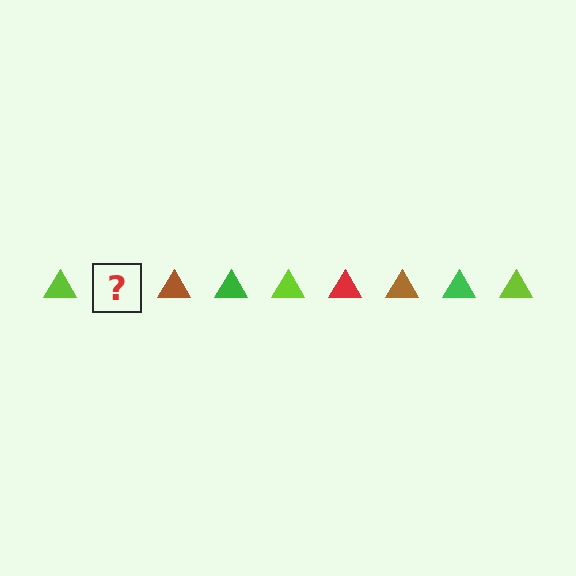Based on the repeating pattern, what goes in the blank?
The blank should be a red triangle.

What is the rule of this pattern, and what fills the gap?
The rule is that the pattern cycles through lime, red, brown, green triangles. The gap should be filled with a red triangle.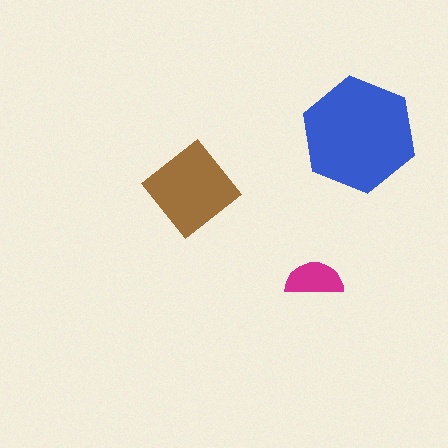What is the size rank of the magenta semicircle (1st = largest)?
3rd.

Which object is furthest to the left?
The brown diamond is leftmost.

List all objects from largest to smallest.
The blue hexagon, the brown diamond, the magenta semicircle.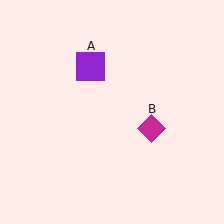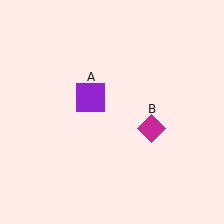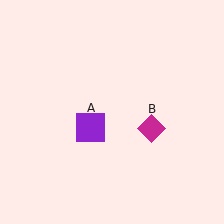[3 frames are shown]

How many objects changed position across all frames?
1 object changed position: purple square (object A).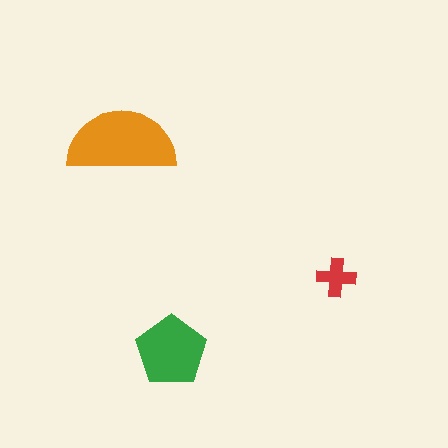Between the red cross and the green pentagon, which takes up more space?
The green pentagon.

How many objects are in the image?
There are 3 objects in the image.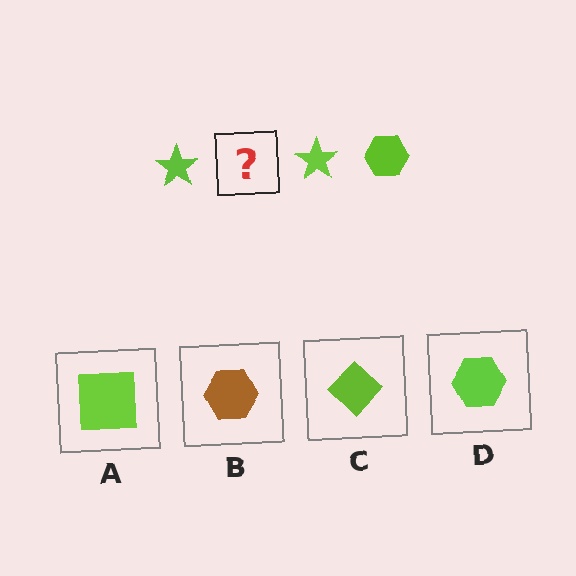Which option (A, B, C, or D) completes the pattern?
D.